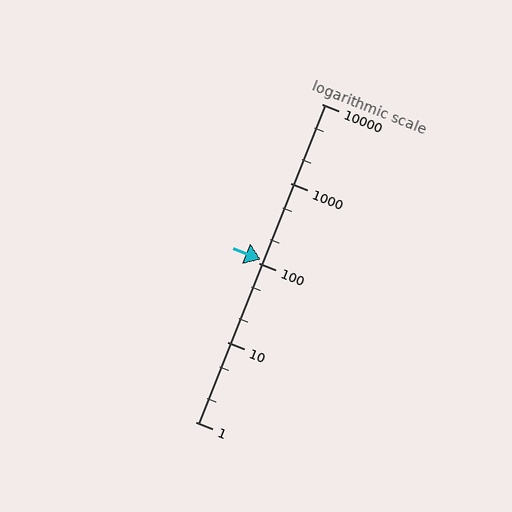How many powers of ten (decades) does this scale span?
The scale spans 4 decades, from 1 to 10000.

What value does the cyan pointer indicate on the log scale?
The pointer indicates approximately 110.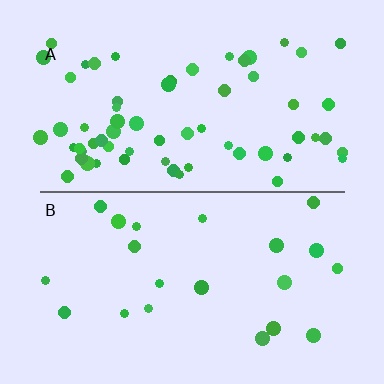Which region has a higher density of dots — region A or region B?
A (the top).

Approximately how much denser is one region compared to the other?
Approximately 3.0× — region A over region B.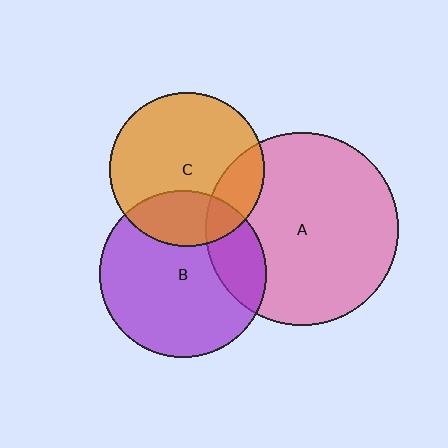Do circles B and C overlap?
Yes.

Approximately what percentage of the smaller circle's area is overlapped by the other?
Approximately 25%.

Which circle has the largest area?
Circle A (pink).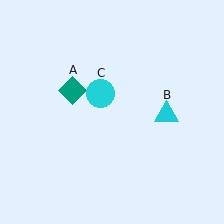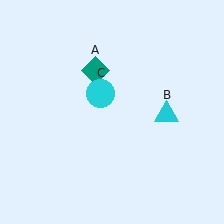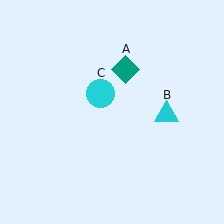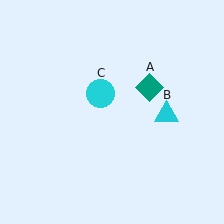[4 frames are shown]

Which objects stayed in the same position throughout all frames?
Cyan triangle (object B) and cyan circle (object C) remained stationary.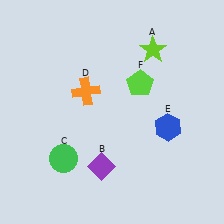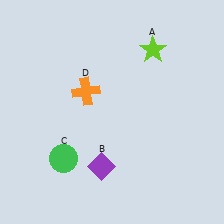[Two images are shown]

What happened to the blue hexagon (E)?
The blue hexagon (E) was removed in Image 2. It was in the bottom-right area of Image 1.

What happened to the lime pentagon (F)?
The lime pentagon (F) was removed in Image 2. It was in the top-right area of Image 1.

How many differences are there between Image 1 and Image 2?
There are 2 differences between the two images.